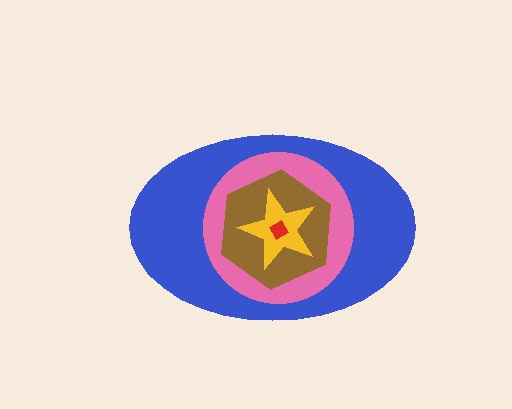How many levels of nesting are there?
5.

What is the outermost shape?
The blue ellipse.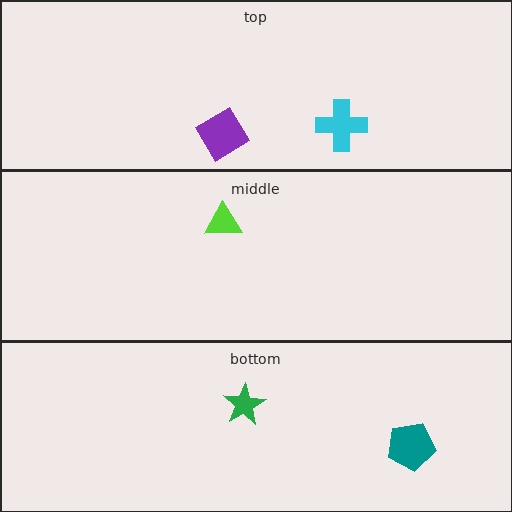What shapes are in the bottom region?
The green star, the teal pentagon.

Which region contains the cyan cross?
The top region.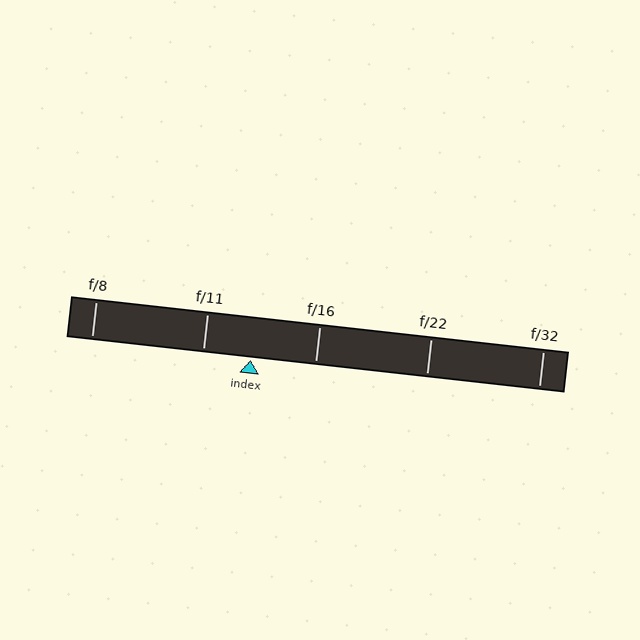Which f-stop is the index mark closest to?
The index mark is closest to f/11.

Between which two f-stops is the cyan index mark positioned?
The index mark is between f/11 and f/16.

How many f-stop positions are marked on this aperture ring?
There are 5 f-stop positions marked.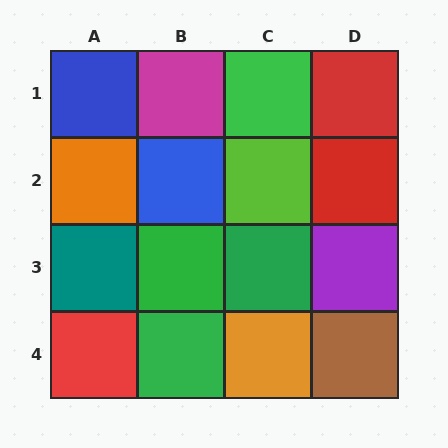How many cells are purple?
1 cell is purple.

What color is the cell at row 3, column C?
Green.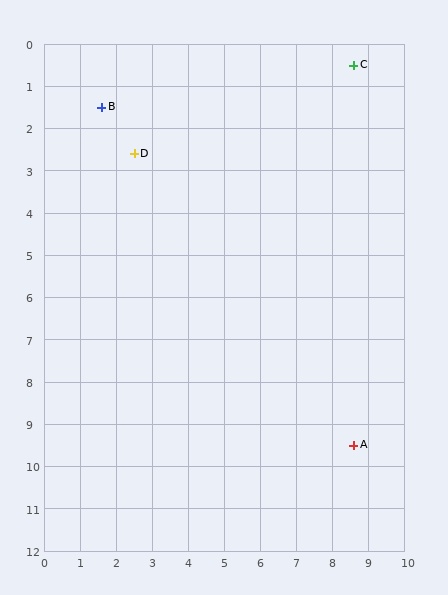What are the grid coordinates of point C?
Point C is at approximately (8.6, 0.5).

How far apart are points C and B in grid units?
Points C and B are about 7.1 grid units apart.